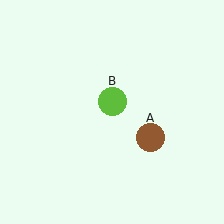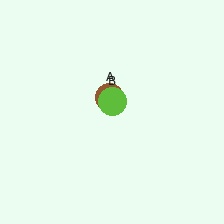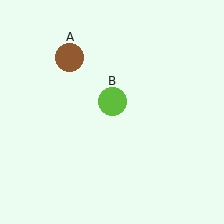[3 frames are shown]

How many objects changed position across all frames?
1 object changed position: brown circle (object A).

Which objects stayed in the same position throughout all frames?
Lime circle (object B) remained stationary.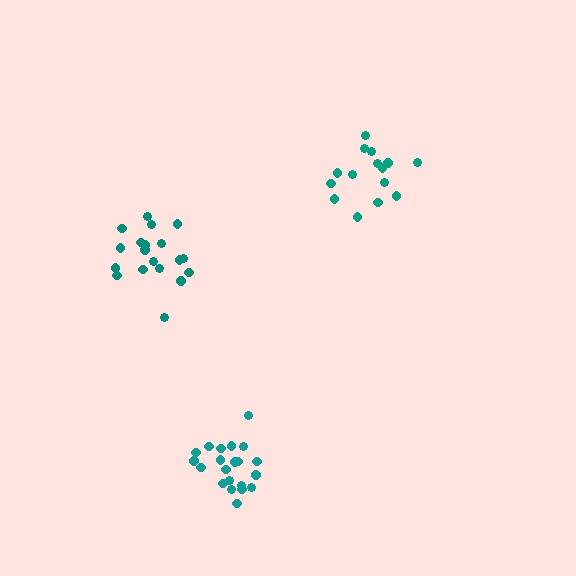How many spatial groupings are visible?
There are 3 spatial groupings.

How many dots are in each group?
Group 1: 15 dots, Group 2: 21 dots, Group 3: 19 dots (55 total).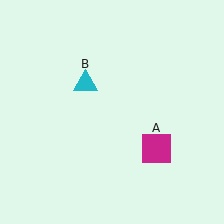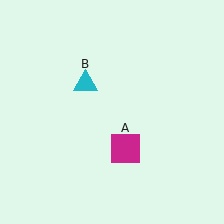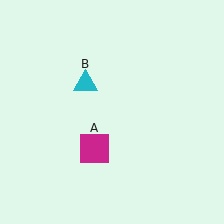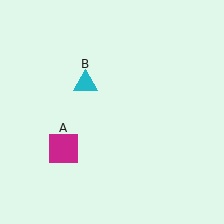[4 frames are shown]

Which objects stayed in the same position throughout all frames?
Cyan triangle (object B) remained stationary.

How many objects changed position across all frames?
1 object changed position: magenta square (object A).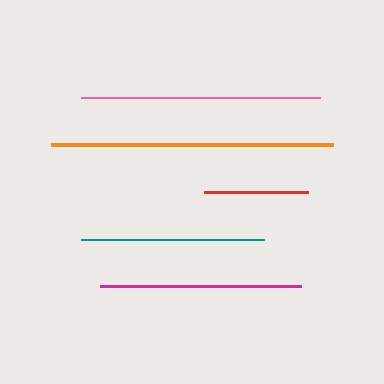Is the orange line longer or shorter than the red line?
The orange line is longer than the red line.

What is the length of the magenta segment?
The magenta segment is approximately 201 pixels long.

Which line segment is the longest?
The orange line is the longest at approximately 282 pixels.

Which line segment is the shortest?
The red line is the shortest at approximately 104 pixels.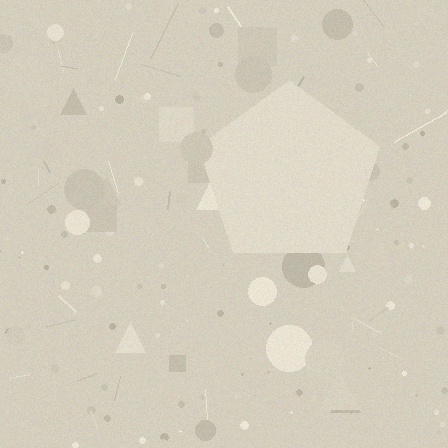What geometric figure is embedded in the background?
A pentagon is embedded in the background.